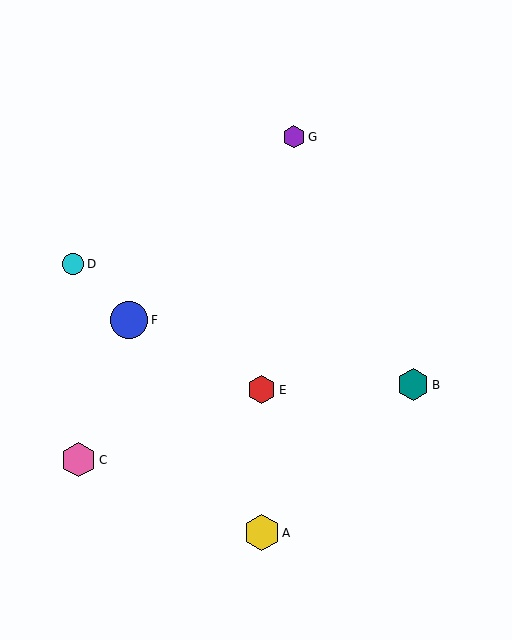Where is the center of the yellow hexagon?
The center of the yellow hexagon is at (262, 533).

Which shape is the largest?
The blue circle (labeled F) is the largest.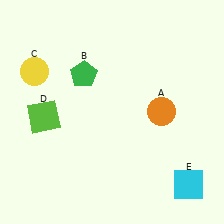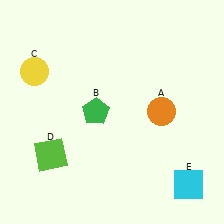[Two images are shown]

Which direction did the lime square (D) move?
The lime square (D) moved down.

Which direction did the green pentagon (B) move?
The green pentagon (B) moved down.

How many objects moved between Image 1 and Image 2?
2 objects moved between the two images.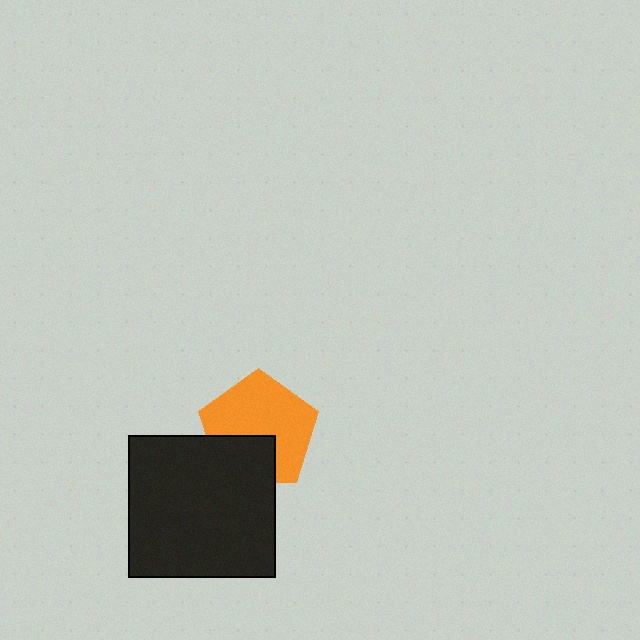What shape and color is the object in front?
The object in front is a black rectangle.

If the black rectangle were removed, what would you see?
You would see the complete orange pentagon.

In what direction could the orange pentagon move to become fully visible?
The orange pentagon could move up. That would shift it out from behind the black rectangle entirely.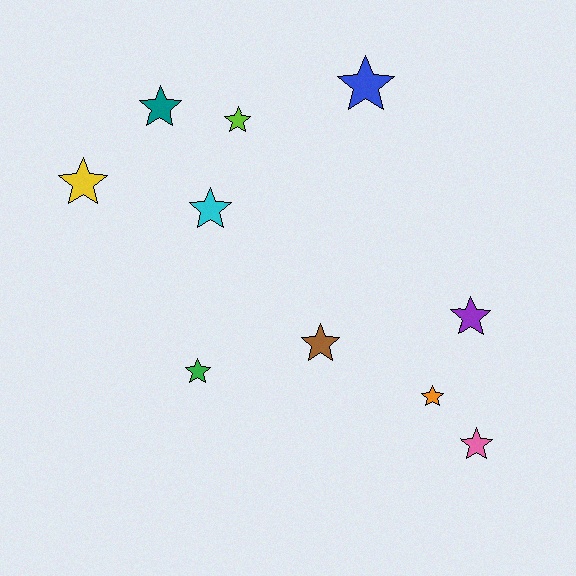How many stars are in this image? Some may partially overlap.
There are 10 stars.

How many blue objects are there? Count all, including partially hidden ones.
There is 1 blue object.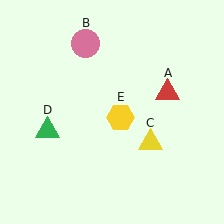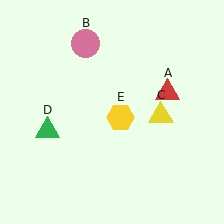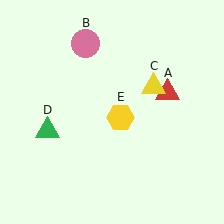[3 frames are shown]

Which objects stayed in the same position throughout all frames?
Red triangle (object A) and pink circle (object B) and green triangle (object D) and yellow hexagon (object E) remained stationary.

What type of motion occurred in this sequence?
The yellow triangle (object C) rotated counterclockwise around the center of the scene.